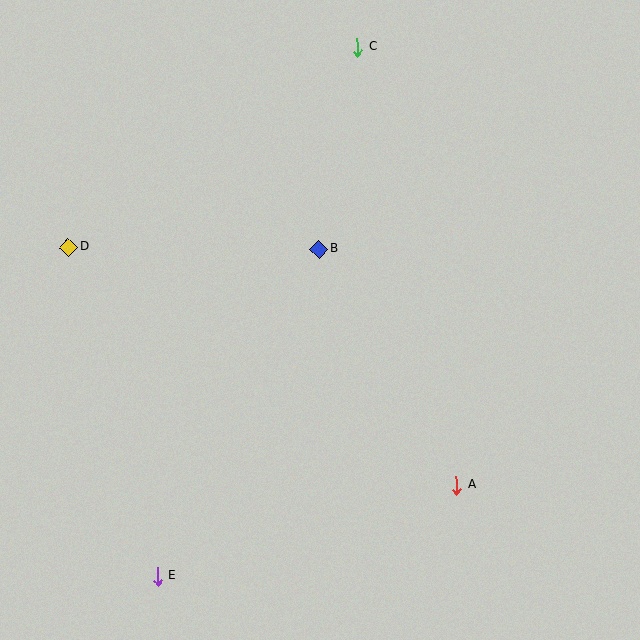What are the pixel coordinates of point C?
Point C is at (357, 47).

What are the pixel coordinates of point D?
Point D is at (69, 247).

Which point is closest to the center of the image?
Point B at (319, 249) is closest to the center.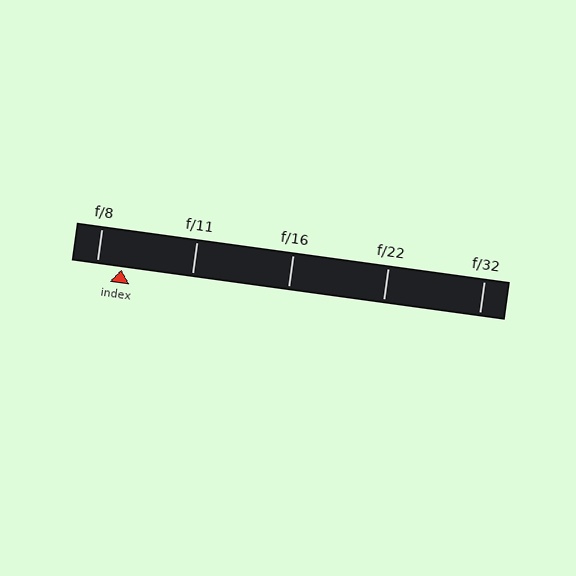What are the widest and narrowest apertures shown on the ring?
The widest aperture shown is f/8 and the narrowest is f/32.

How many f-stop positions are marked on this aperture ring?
There are 5 f-stop positions marked.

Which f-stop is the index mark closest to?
The index mark is closest to f/8.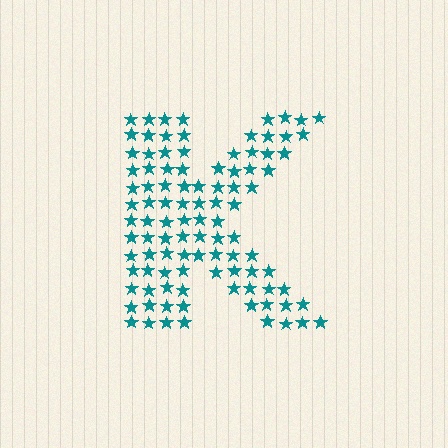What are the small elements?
The small elements are stars.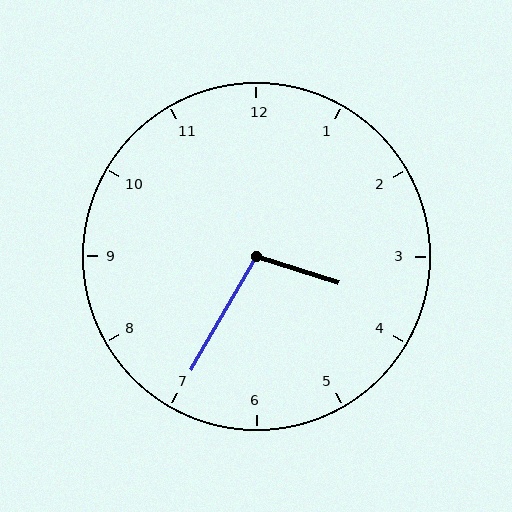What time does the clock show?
3:35.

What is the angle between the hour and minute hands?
Approximately 102 degrees.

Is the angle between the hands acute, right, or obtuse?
It is obtuse.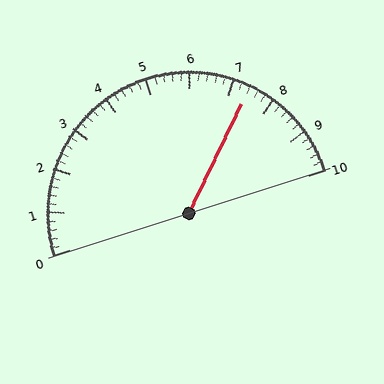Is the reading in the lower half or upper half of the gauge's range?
The reading is in the upper half of the range (0 to 10).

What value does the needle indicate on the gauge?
The needle indicates approximately 7.4.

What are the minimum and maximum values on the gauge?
The gauge ranges from 0 to 10.